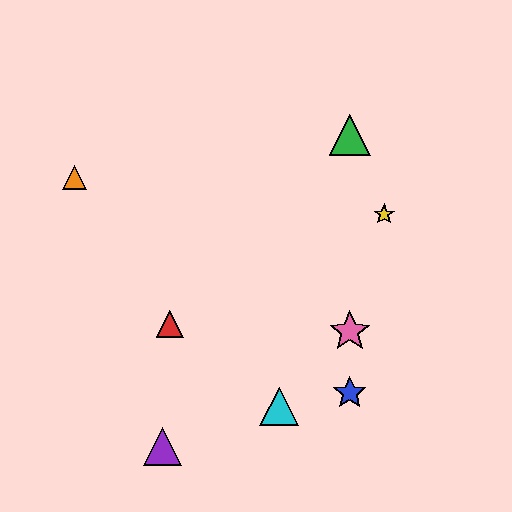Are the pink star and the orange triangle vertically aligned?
No, the pink star is at x≈350 and the orange triangle is at x≈75.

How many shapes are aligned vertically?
3 shapes (the blue star, the green triangle, the pink star) are aligned vertically.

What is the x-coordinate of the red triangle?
The red triangle is at x≈170.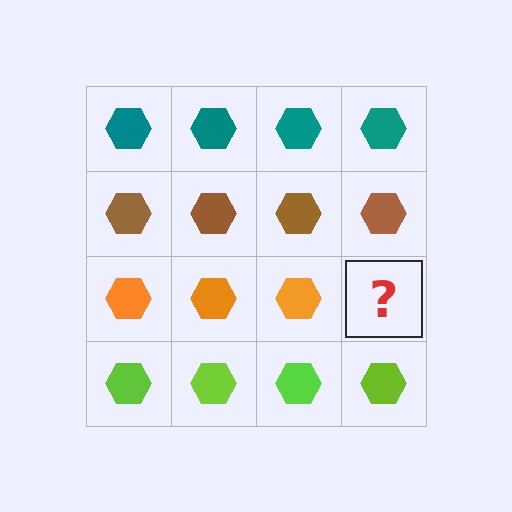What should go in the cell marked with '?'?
The missing cell should contain an orange hexagon.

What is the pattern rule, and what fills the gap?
The rule is that each row has a consistent color. The gap should be filled with an orange hexagon.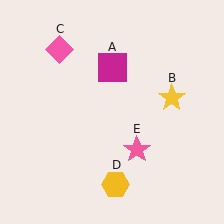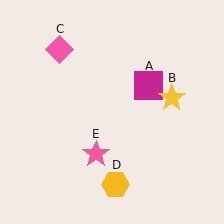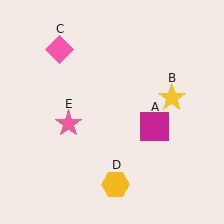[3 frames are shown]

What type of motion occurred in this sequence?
The magenta square (object A), pink star (object E) rotated clockwise around the center of the scene.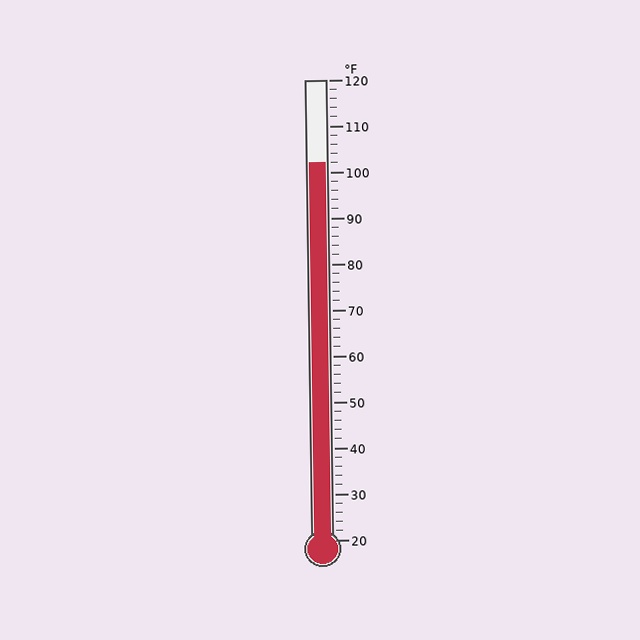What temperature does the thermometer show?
The thermometer shows approximately 102°F.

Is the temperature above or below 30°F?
The temperature is above 30°F.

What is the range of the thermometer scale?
The thermometer scale ranges from 20°F to 120°F.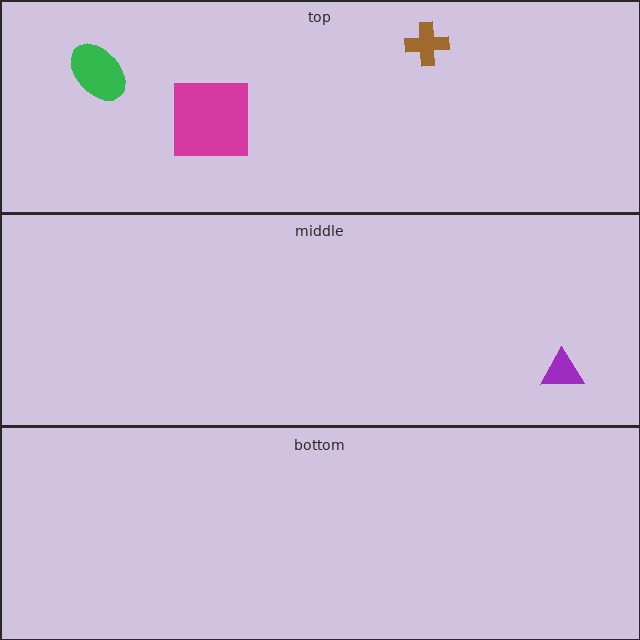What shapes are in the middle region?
The purple triangle.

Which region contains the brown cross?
The top region.